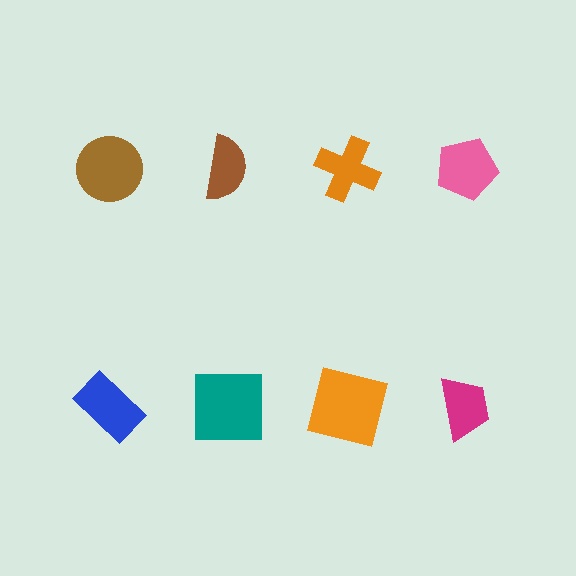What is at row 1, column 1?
A brown circle.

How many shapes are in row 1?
4 shapes.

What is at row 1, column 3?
An orange cross.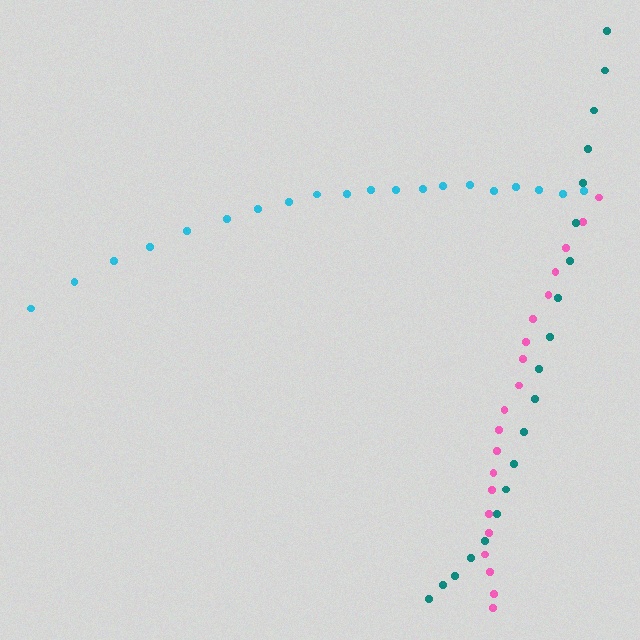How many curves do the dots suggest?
There are 3 distinct paths.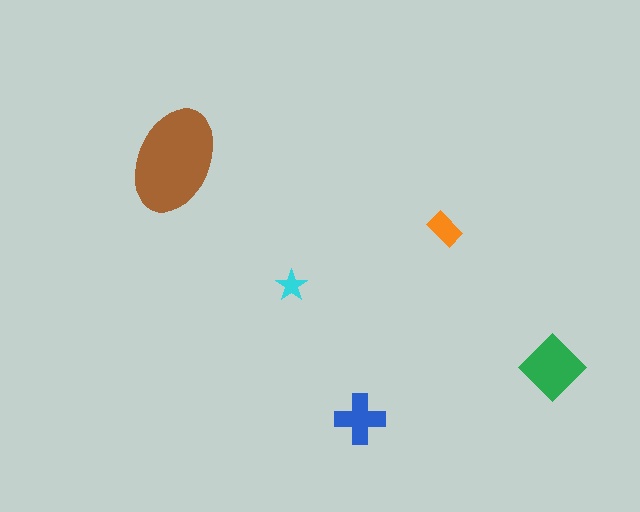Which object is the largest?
The brown ellipse.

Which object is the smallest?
The cyan star.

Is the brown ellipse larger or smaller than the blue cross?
Larger.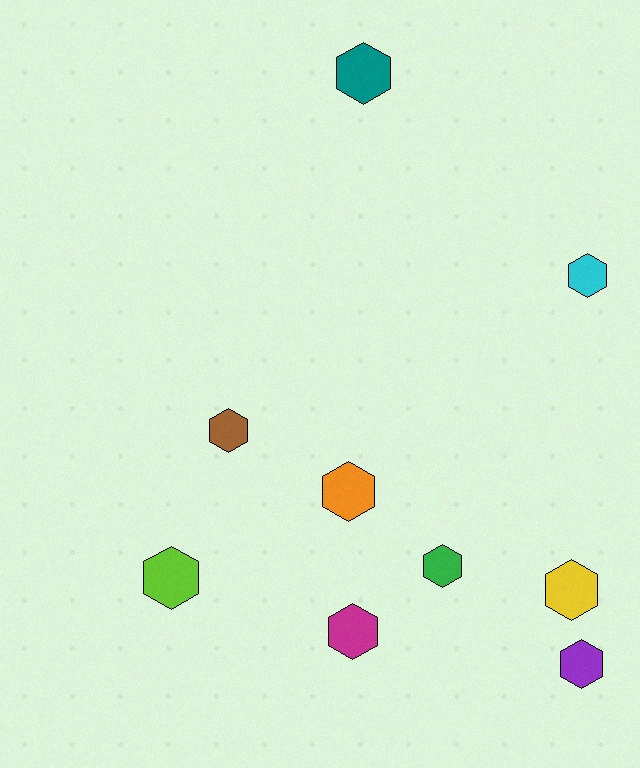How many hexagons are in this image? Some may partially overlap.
There are 9 hexagons.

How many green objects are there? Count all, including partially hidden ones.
There is 1 green object.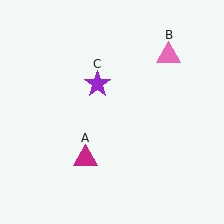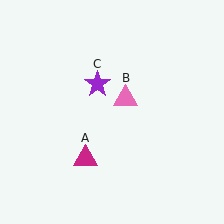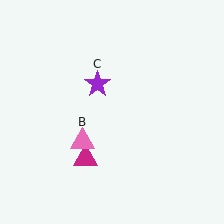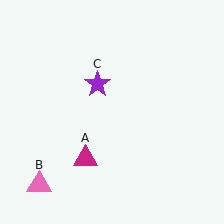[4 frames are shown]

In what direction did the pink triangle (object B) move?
The pink triangle (object B) moved down and to the left.